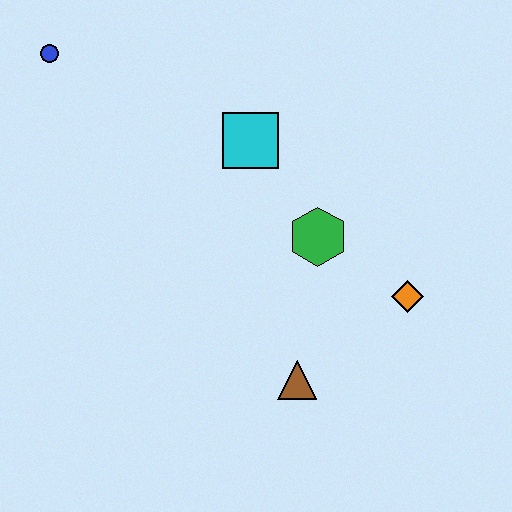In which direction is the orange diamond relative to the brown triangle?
The orange diamond is to the right of the brown triangle.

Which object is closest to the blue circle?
The cyan square is closest to the blue circle.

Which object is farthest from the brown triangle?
The blue circle is farthest from the brown triangle.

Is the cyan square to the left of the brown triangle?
Yes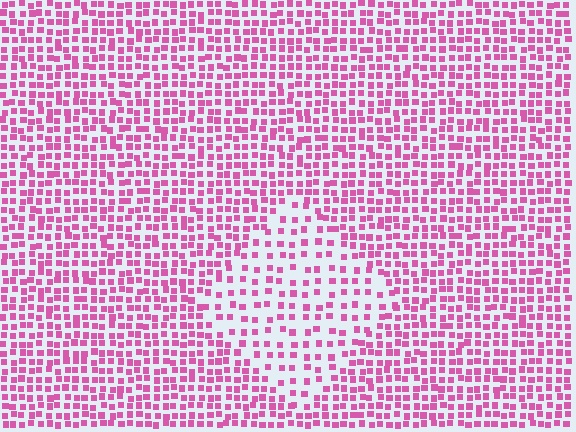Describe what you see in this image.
The image contains small pink elements arranged at two different densities. A diamond-shaped region is visible where the elements are less densely packed than the surrounding area.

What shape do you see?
I see a diamond.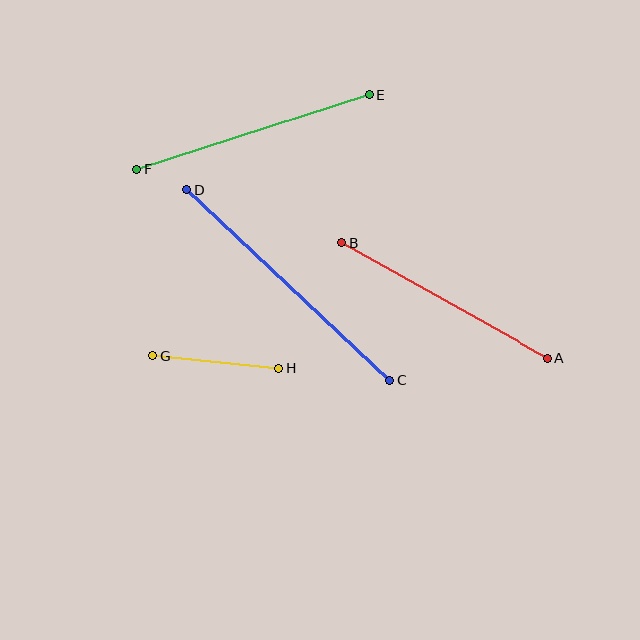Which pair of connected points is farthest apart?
Points C and D are farthest apart.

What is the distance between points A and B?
The distance is approximately 235 pixels.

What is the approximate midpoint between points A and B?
The midpoint is at approximately (444, 300) pixels.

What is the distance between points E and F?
The distance is approximately 243 pixels.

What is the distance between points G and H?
The distance is approximately 126 pixels.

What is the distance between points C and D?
The distance is approximately 279 pixels.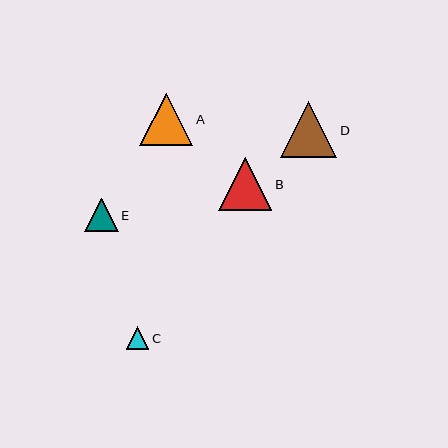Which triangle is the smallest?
Triangle C is the smallest with a size of approximately 23 pixels.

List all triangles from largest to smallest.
From largest to smallest: D, B, A, E, C.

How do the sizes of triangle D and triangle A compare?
Triangle D and triangle A are approximately the same size.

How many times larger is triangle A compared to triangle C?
Triangle A is approximately 2.3 times the size of triangle C.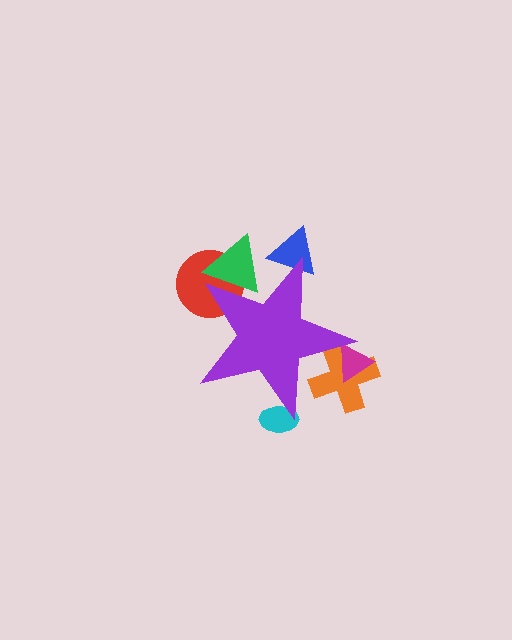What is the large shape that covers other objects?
A purple star.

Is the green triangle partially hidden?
Yes, the green triangle is partially hidden behind the purple star.